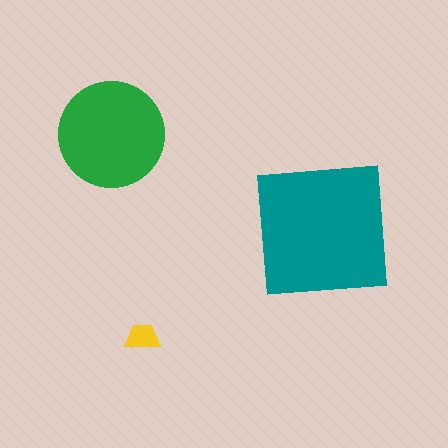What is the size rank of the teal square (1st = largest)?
1st.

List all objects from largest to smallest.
The teal square, the green circle, the yellow trapezoid.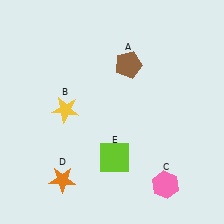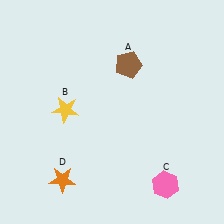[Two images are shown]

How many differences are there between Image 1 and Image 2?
There is 1 difference between the two images.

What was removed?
The lime square (E) was removed in Image 2.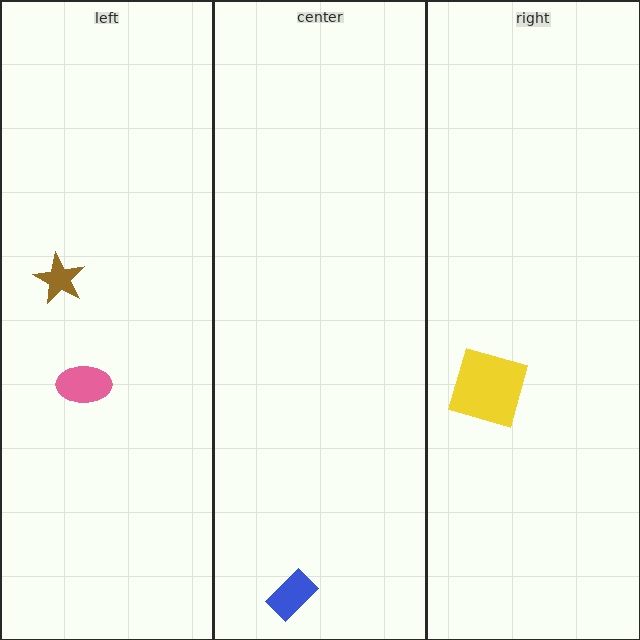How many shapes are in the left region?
2.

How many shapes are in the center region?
1.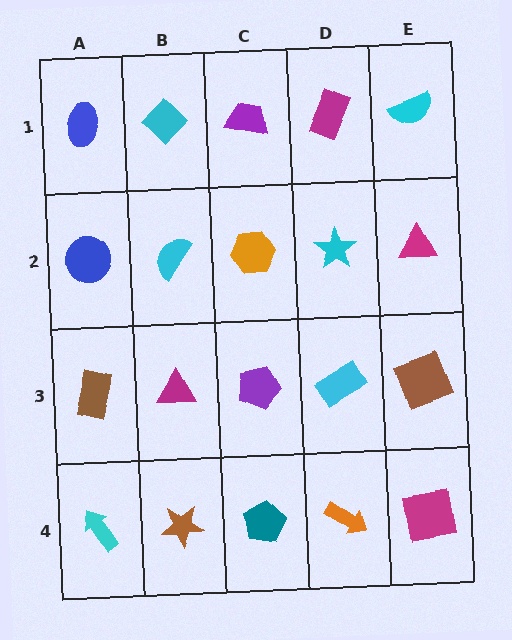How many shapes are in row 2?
5 shapes.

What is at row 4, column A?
A cyan arrow.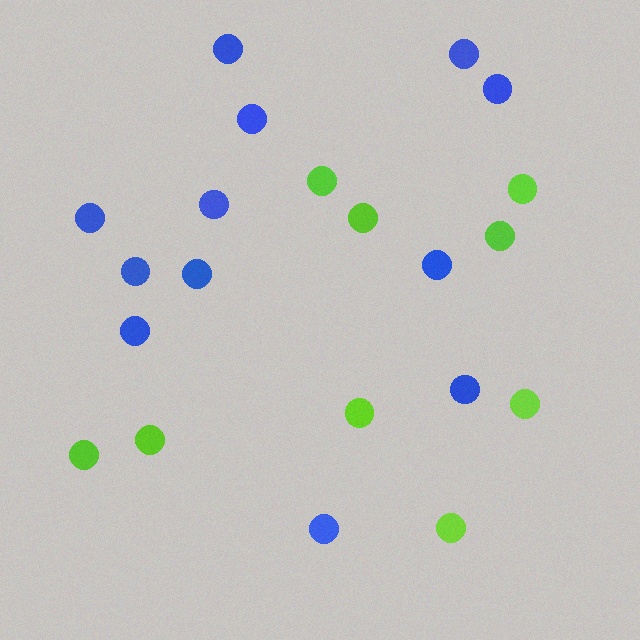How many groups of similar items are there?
There are 2 groups: one group of blue circles (12) and one group of lime circles (9).